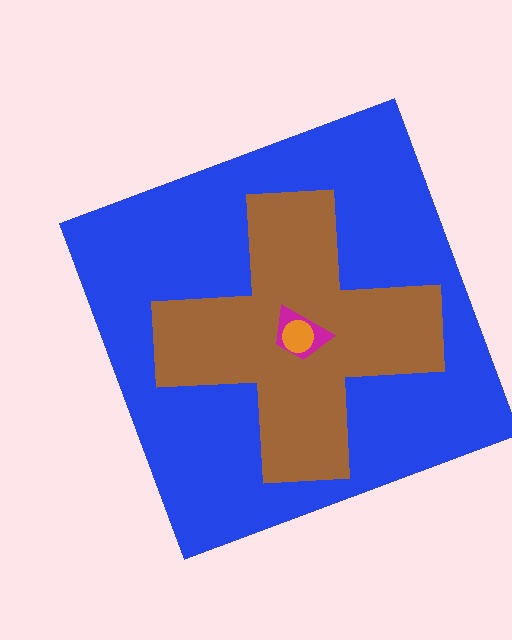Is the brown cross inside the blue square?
Yes.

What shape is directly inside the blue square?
The brown cross.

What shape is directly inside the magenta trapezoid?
The orange circle.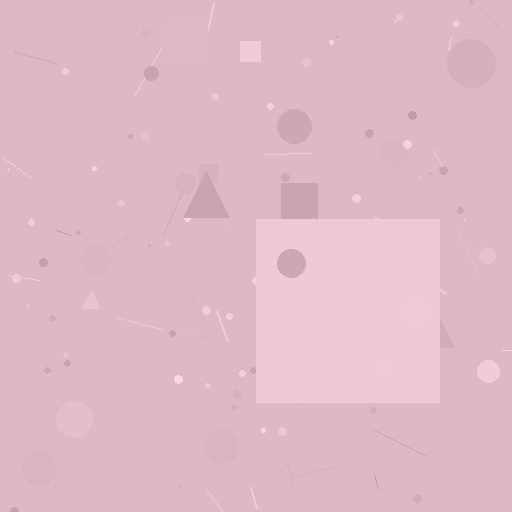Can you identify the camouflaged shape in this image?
The camouflaged shape is a square.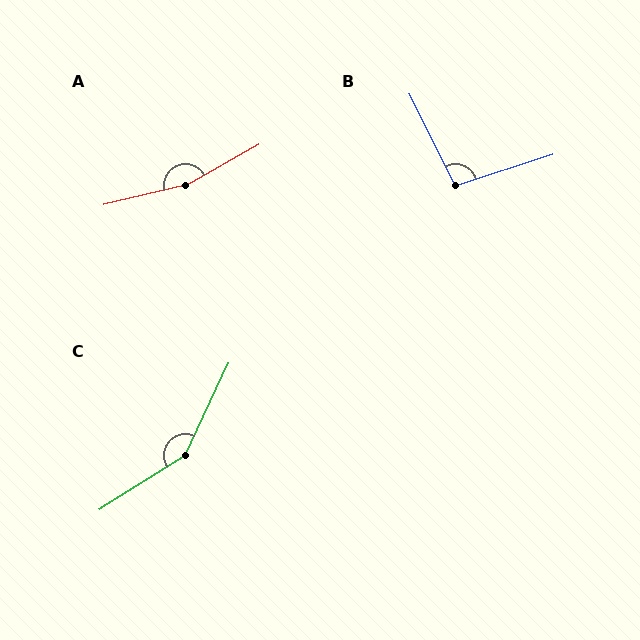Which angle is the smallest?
B, at approximately 99 degrees.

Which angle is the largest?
A, at approximately 164 degrees.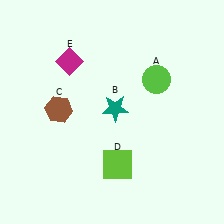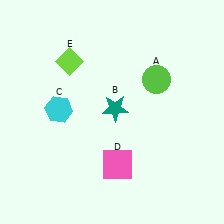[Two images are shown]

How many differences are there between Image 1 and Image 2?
There are 3 differences between the two images.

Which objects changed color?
C changed from brown to cyan. D changed from lime to pink. E changed from magenta to lime.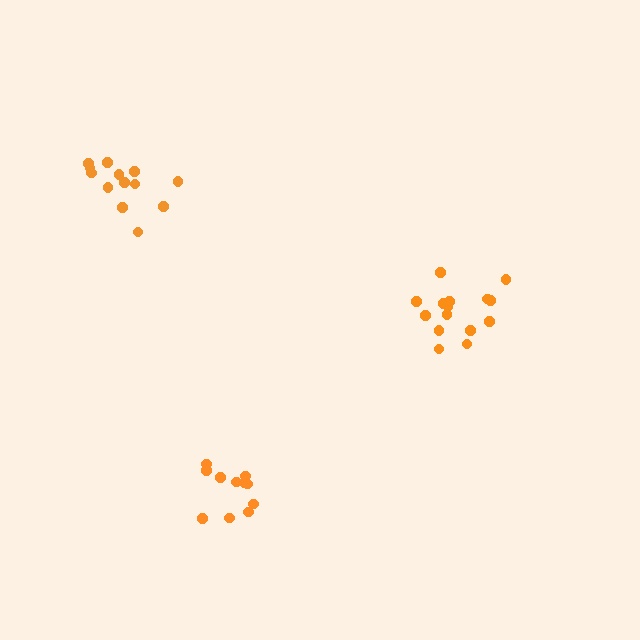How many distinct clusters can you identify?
There are 3 distinct clusters.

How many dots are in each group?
Group 1: 11 dots, Group 2: 15 dots, Group 3: 13 dots (39 total).